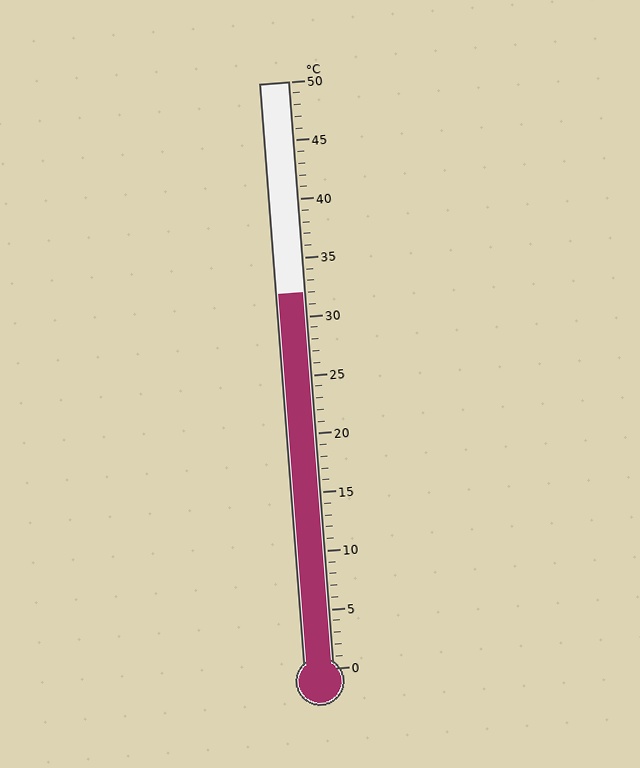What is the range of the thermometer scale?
The thermometer scale ranges from 0°C to 50°C.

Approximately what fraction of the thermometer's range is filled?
The thermometer is filled to approximately 65% of its range.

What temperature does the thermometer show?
The thermometer shows approximately 32°C.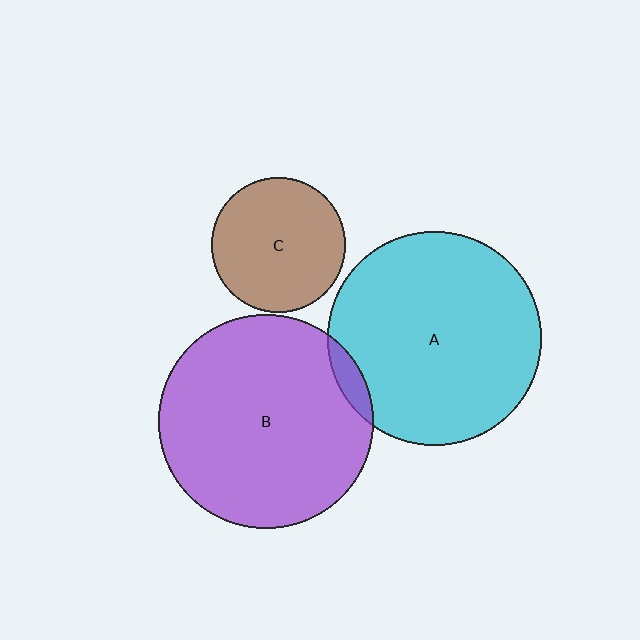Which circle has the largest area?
Circle A (cyan).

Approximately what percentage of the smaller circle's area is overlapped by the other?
Approximately 5%.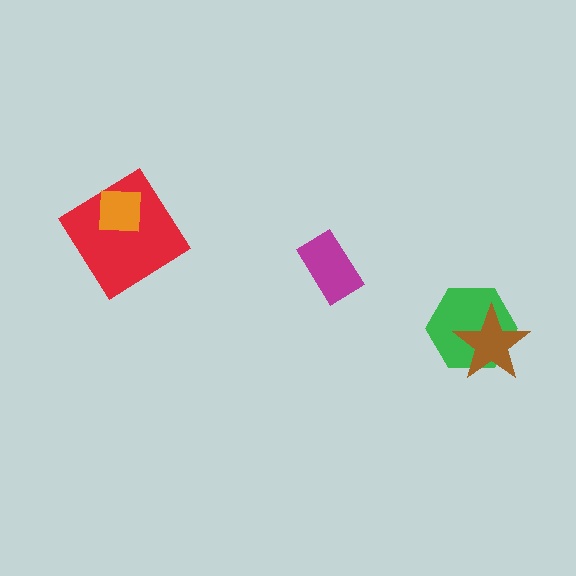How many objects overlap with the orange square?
1 object overlaps with the orange square.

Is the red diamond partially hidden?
Yes, it is partially covered by another shape.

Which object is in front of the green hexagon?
The brown star is in front of the green hexagon.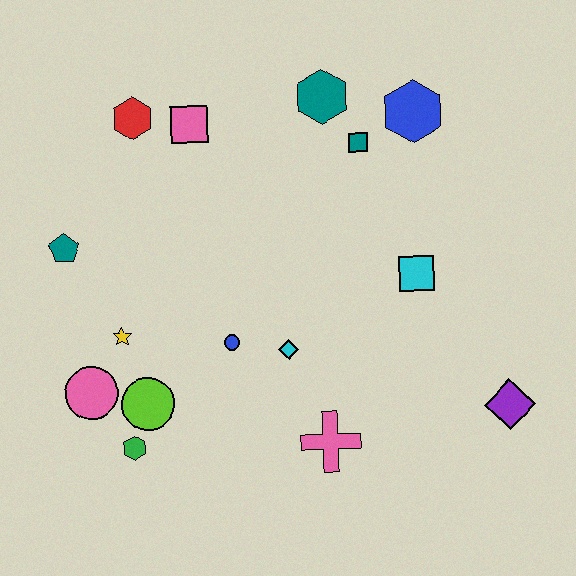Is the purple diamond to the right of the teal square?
Yes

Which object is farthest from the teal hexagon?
The green hexagon is farthest from the teal hexagon.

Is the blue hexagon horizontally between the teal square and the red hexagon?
No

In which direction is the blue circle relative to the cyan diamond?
The blue circle is to the left of the cyan diamond.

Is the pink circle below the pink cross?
No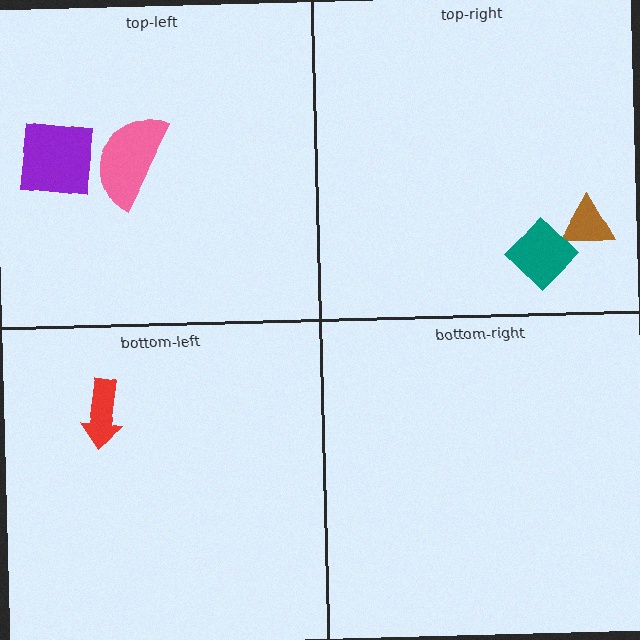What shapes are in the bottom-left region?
The red arrow.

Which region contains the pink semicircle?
The top-left region.